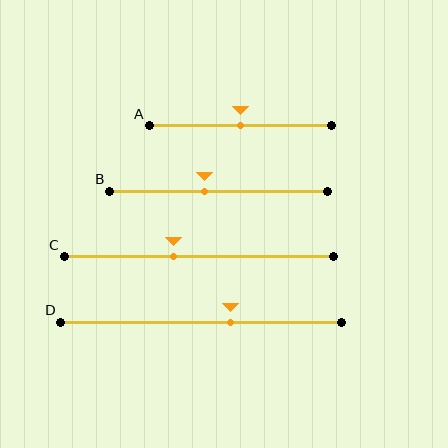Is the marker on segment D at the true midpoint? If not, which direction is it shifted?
No, the marker on segment D is shifted to the right by about 11% of the segment length.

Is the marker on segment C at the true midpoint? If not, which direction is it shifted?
No, the marker on segment C is shifted to the left by about 9% of the segment length.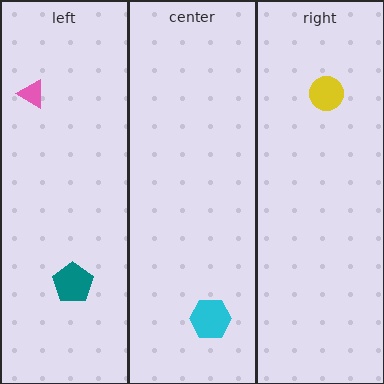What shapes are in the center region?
The cyan hexagon.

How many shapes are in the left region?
2.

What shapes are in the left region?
The teal pentagon, the pink triangle.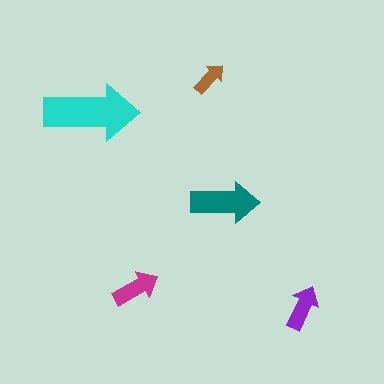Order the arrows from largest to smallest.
the cyan one, the teal one, the magenta one, the purple one, the brown one.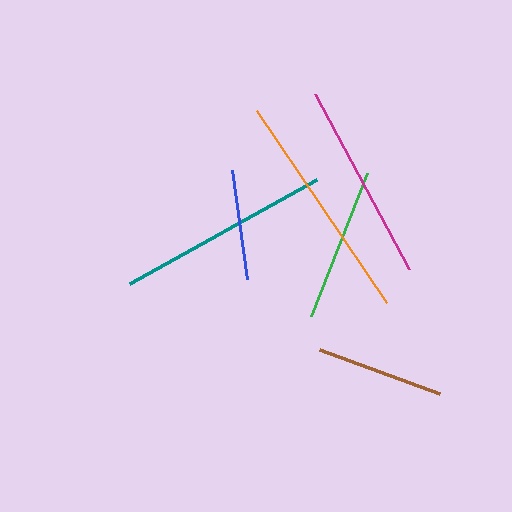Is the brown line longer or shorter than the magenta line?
The magenta line is longer than the brown line.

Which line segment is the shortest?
The blue line is the shortest at approximately 111 pixels.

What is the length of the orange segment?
The orange segment is approximately 232 pixels long.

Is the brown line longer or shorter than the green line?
The green line is longer than the brown line.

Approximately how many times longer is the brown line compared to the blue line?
The brown line is approximately 1.2 times the length of the blue line.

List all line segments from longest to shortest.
From longest to shortest: orange, teal, magenta, green, brown, blue.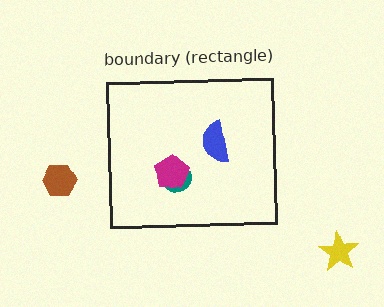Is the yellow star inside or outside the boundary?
Outside.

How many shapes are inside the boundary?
3 inside, 2 outside.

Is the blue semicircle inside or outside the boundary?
Inside.